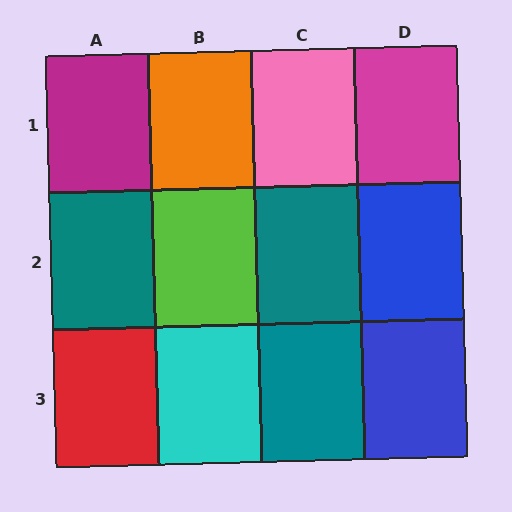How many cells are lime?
1 cell is lime.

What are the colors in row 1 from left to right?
Magenta, orange, pink, magenta.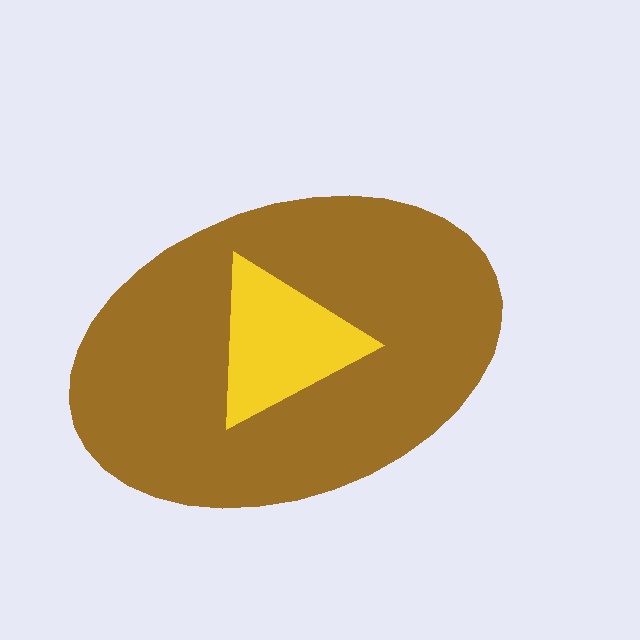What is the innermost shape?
The yellow triangle.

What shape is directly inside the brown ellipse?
The yellow triangle.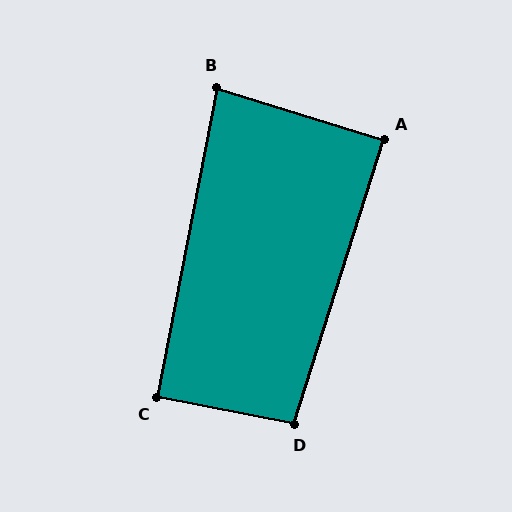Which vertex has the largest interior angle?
D, at approximately 96 degrees.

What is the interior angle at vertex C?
Approximately 90 degrees (approximately right).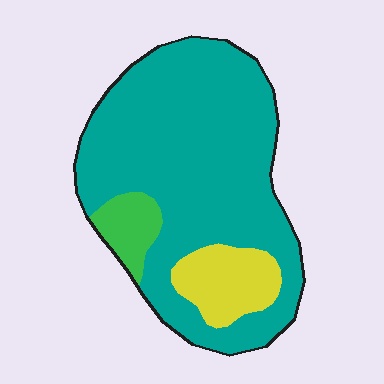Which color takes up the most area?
Teal, at roughly 80%.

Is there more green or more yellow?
Yellow.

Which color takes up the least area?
Green, at roughly 10%.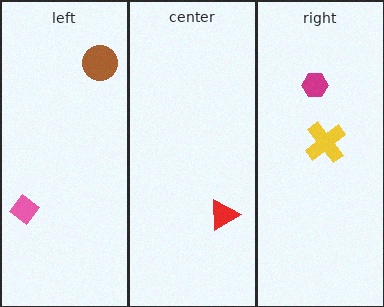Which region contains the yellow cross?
The right region.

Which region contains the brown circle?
The left region.